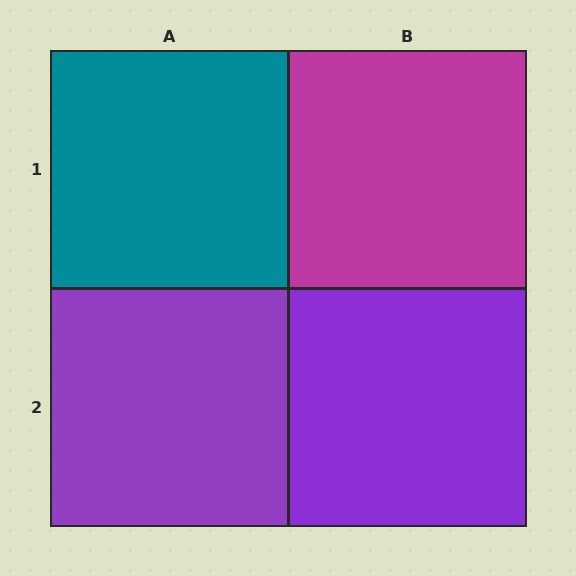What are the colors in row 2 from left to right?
Purple, purple.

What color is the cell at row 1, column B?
Magenta.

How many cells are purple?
2 cells are purple.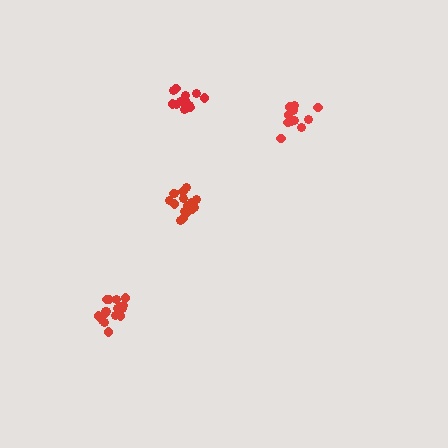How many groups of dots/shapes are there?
There are 4 groups.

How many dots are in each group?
Group 1: 13 dots, Group 2: 17 dots, Group 3: 18 dots, Group 4: 14 dots (62 total).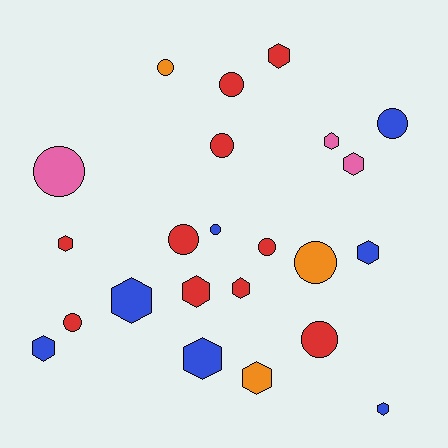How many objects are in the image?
There are 23 objects.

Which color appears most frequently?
Red, with 10 objects.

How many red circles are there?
There are 6 red circles.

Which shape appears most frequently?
Hexagon, with 12 objects.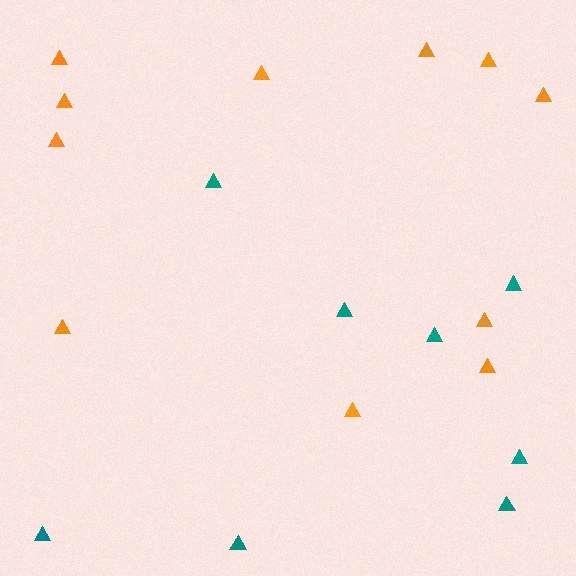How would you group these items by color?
There are 2 groups: one group of orange triangles (11) and one group of teal triangles (8).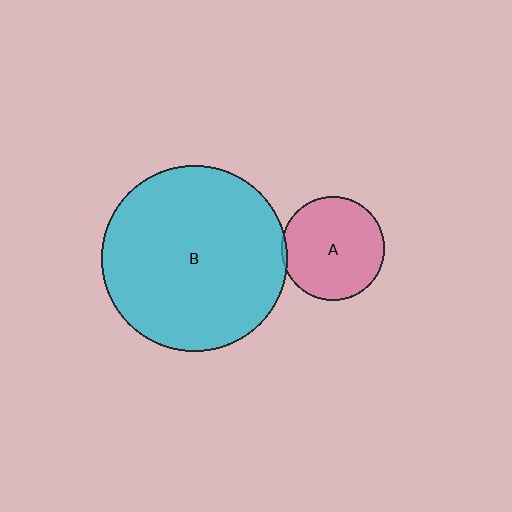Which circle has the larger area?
Circle B (cyan).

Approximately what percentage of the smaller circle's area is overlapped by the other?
Approximately 5%.